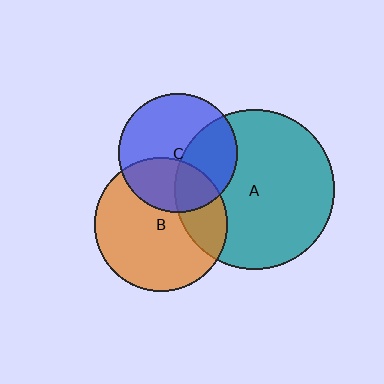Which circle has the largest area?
Circle A (teal).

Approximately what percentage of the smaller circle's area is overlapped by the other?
Approximately 40%.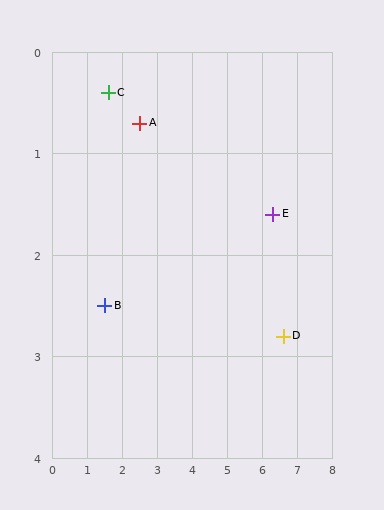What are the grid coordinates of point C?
Point C is at approximately (1.6, 0.4).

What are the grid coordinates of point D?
Point D is at approximately (6.6, 2.8).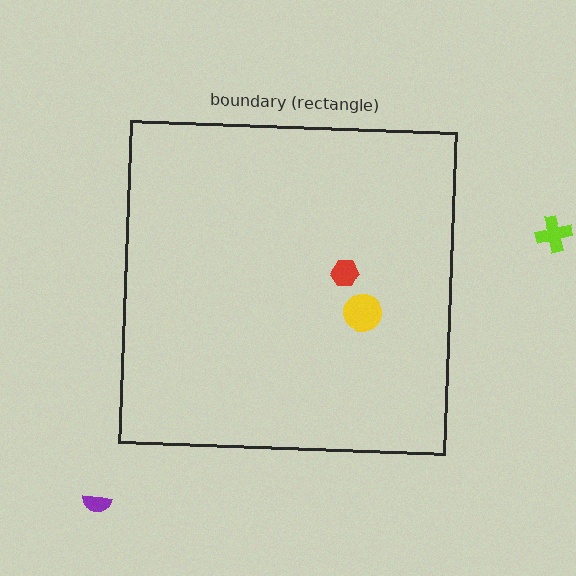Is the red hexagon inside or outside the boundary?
Inside.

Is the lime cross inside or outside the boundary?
Outside.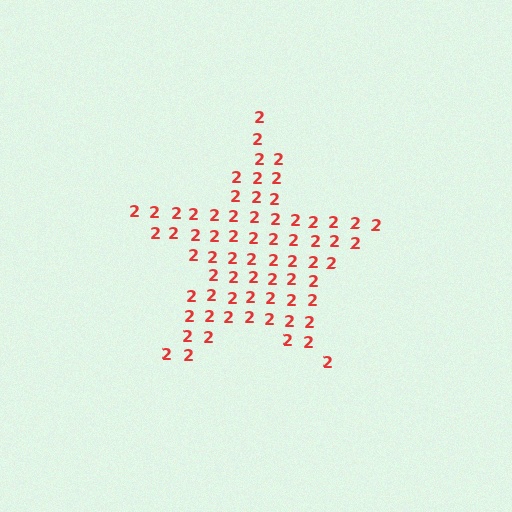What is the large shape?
The large shape is a star.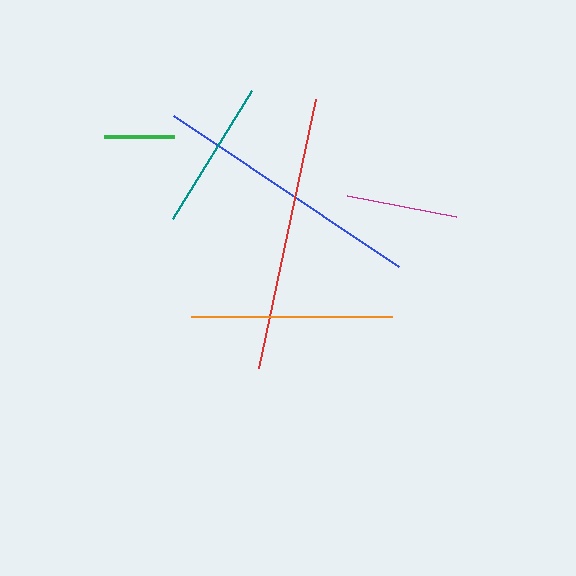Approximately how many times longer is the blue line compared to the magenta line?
The blue line is approximately 2.4 times the length of the magenta line.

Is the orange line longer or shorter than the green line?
The orange line is longer than the green line.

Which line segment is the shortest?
The green line is the shortest at approximately 70 pixels.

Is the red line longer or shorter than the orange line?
The red line is longer than the orange line.